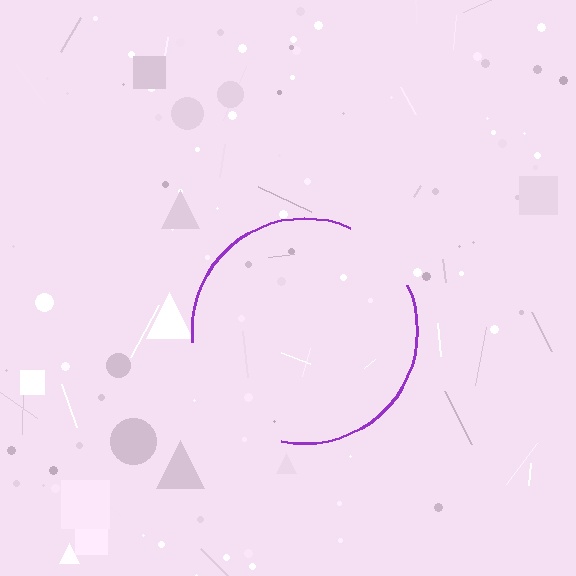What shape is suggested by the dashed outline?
The dashed outline suggests a circle.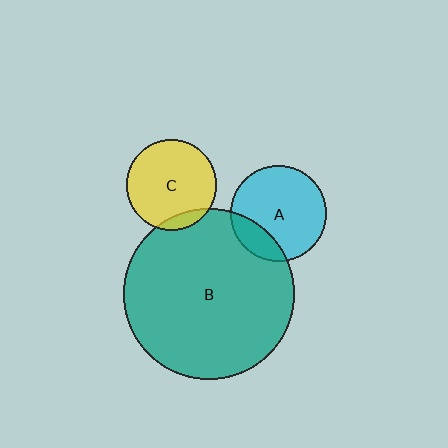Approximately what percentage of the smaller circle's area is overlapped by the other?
Approximately 20%.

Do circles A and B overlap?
Yes.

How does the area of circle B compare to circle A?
Approximately 3.2 times.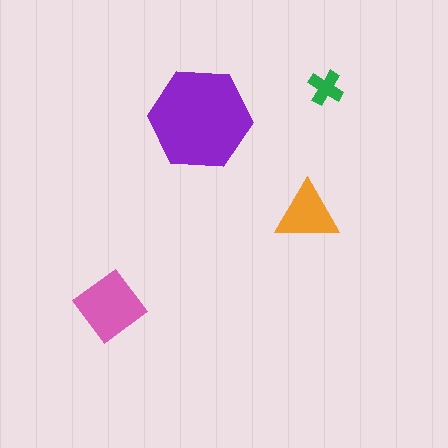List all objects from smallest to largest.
The green cross, the orange triangle, the pink diamond, the purple hexagon.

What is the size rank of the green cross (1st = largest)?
4th.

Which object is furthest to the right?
The green cross is rightmost.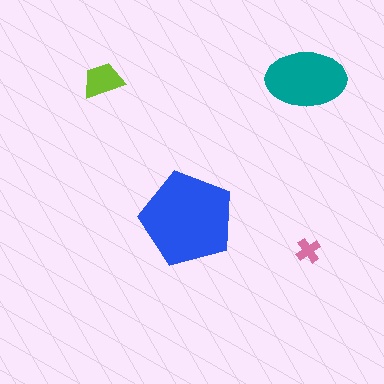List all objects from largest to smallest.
The blue pentagon, the teal ellipse, the lime trapezoid, the pink cross.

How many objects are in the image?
There are 4 objects in the image.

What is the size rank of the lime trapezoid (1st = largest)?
3rd.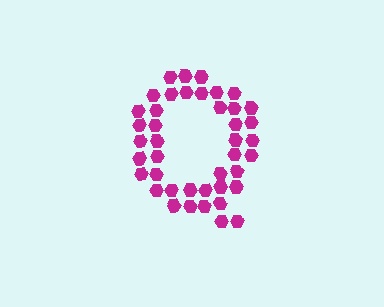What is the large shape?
The large shape is the letter Q.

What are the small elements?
The small elements are hexagons.